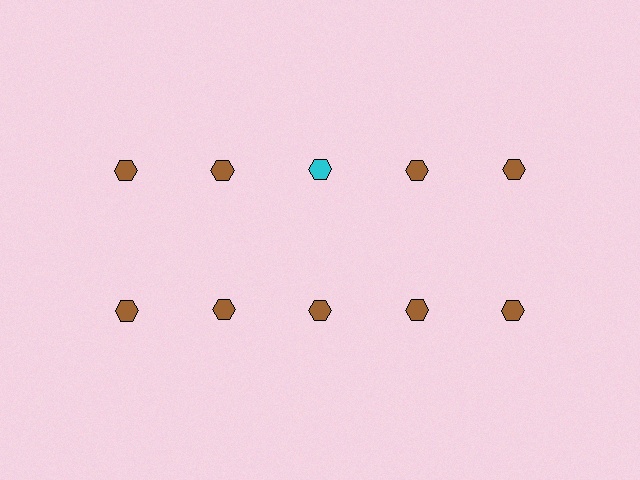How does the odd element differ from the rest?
It has a different color: cyan instead of brown.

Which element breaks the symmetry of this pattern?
The cyan hexagon in the top row, center column breaks the symmetry. All other shapes are brown hexagons.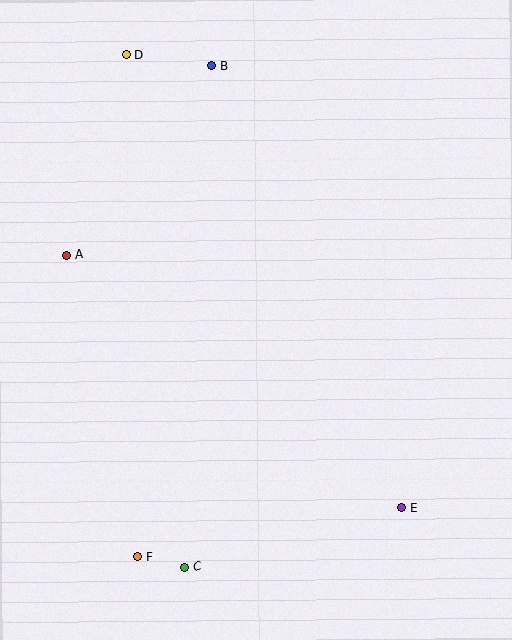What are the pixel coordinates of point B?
Point B is at (211, 66).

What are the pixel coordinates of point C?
Point C is at (185, 567).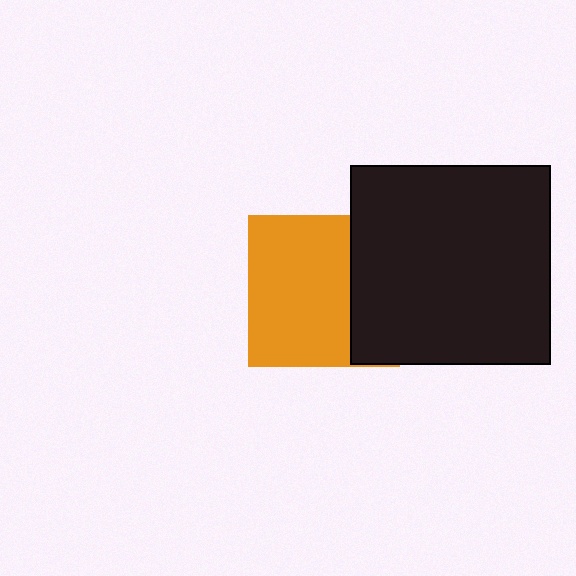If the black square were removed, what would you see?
You would see the complete orange square.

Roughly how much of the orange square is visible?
Most of it is visible (roughly 68%).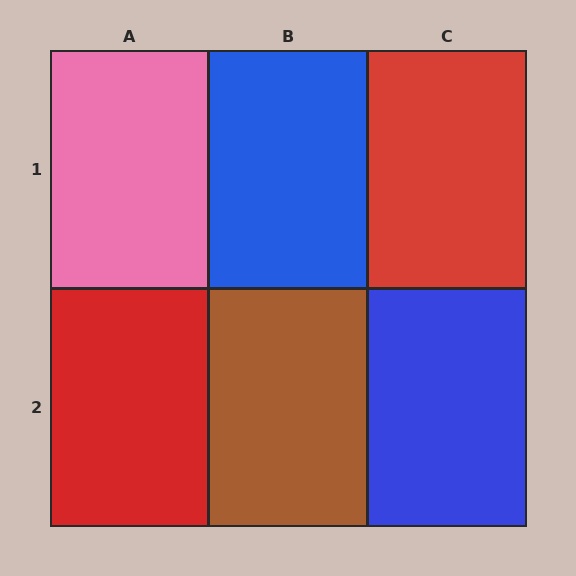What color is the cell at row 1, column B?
Blue.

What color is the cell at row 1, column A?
Pink.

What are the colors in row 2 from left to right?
Red, brown, blue.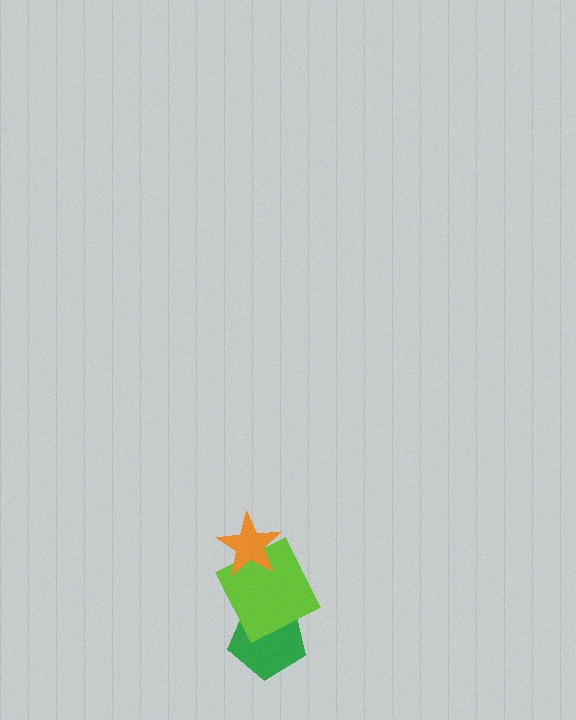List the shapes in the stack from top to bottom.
From top to bottom: the orange star, the lime square, the green pentagon.